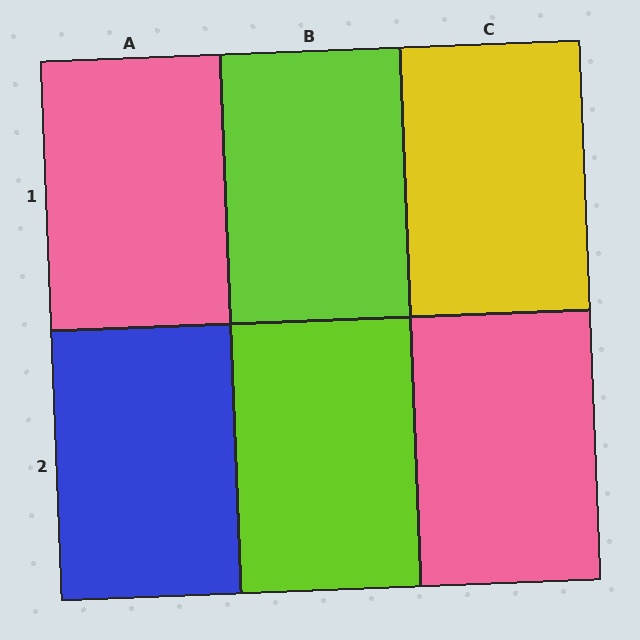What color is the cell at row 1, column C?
Yellow.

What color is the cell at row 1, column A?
Pink.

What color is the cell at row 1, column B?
Lime.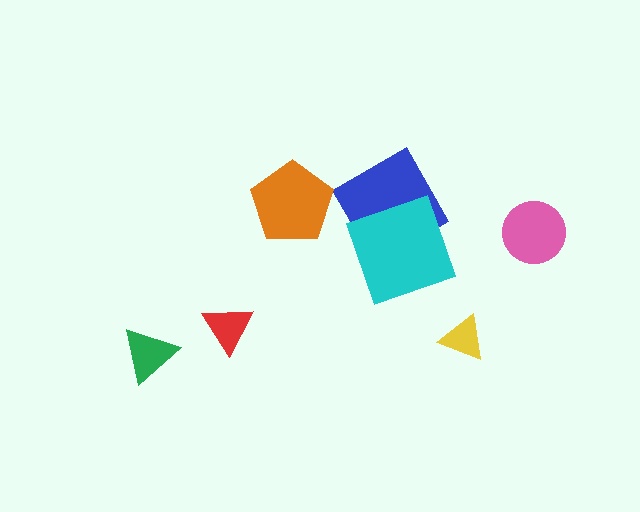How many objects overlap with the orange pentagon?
0 objects overlap with the orange pentagon.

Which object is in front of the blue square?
The cyan square is in front of the blue square.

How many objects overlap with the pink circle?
0 objects overlap with the pink circle.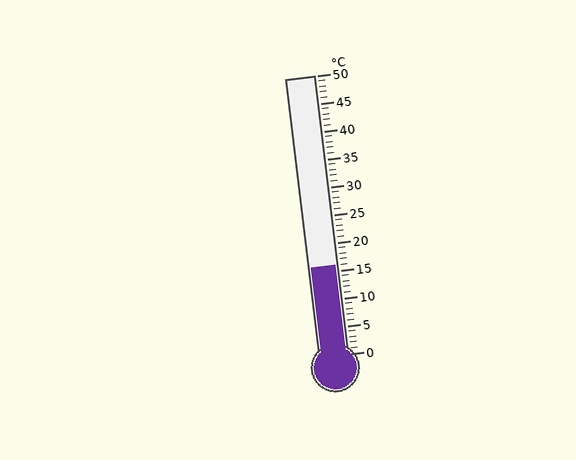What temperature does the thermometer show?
The thermometer shows approximately 16°C.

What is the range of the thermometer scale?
The thermometer scale ranges from 0°C to 50°C.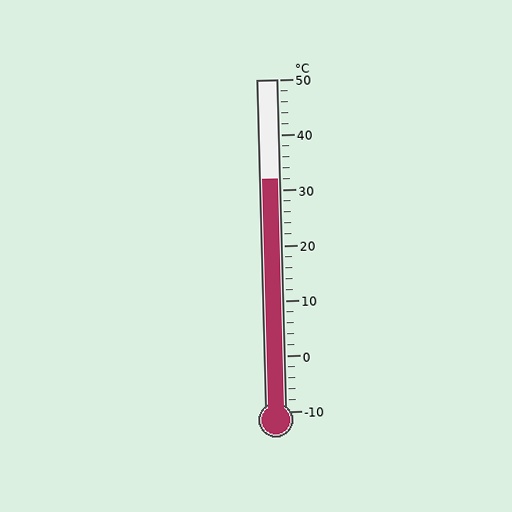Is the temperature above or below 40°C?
The temperature is below 40°C.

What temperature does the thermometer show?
The thermometer shows approximately 32°C.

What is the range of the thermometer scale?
The thermometer scale ranges from -10°C to 50°C.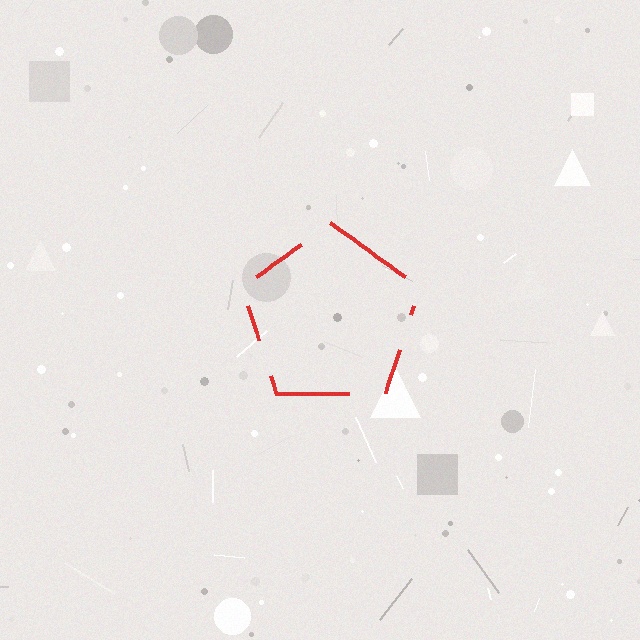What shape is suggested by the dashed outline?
The dashed outline suggests a pentagon.